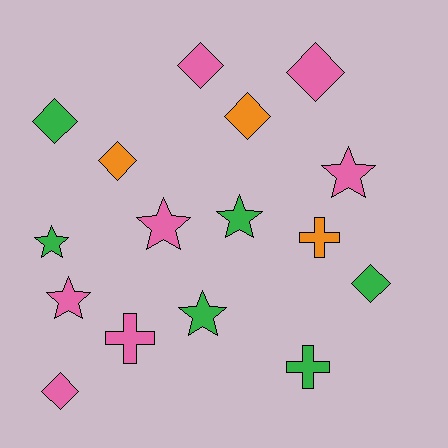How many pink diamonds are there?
There are 3 pink diamonds.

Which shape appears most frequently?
Diamond, with 7 objects.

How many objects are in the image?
There are 16 objects.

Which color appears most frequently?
Pink, with 7 objects.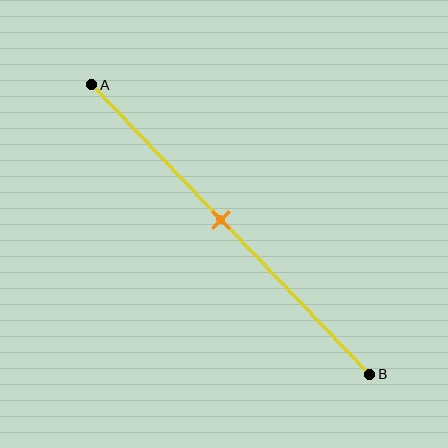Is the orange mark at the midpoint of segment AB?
No, the mark is at about 45% from A, not at the 50% midpoint.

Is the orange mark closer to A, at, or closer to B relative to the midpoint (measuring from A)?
The orange mark is closer to point A than the midpoint of segment AB.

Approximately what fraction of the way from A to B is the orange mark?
The orange mark is approximately 45% of the way from A to B.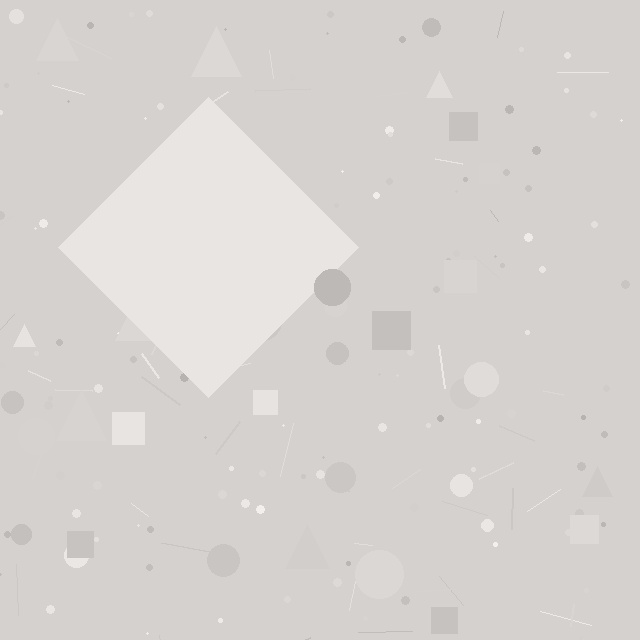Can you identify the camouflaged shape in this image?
The camouflaged shape is a diamond.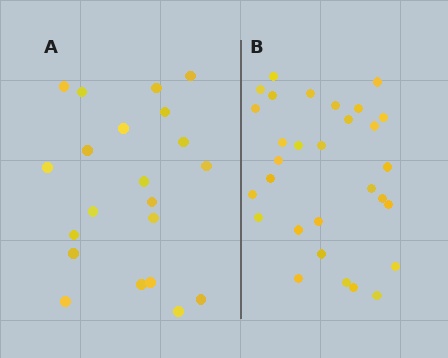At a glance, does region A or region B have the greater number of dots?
Region B (the right region) has more dots.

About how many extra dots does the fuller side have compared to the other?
Region B has roughly 8 or so more dots than region A.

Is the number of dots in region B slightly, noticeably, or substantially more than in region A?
Region B has noticeably more, but not dramatically so. The ratio is roughly 1.4 to 1.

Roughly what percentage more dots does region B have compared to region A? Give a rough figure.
About 45% more.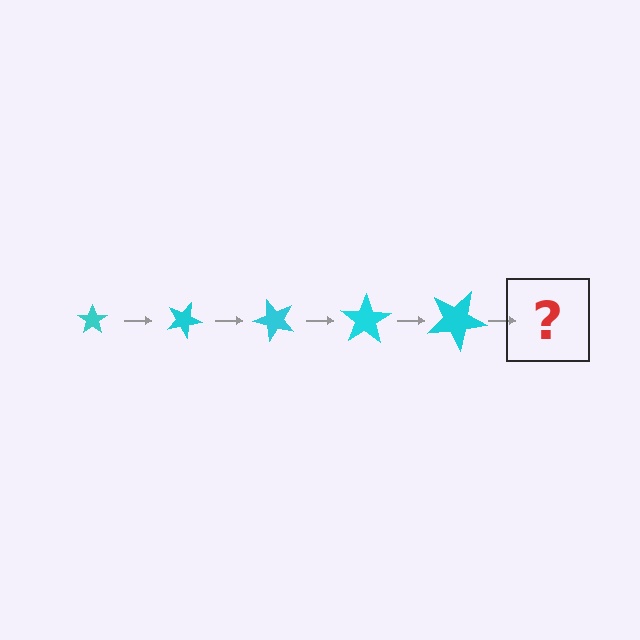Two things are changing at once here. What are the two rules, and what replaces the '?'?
The two rules are that the star grows larger each step and it rotates 25 degrees each step. The '?' should be a star, larger than the previous one and rotated 125 degrees from the start.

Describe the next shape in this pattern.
It should be a star, larger than the previous one and rotated 125 degrees from the start.